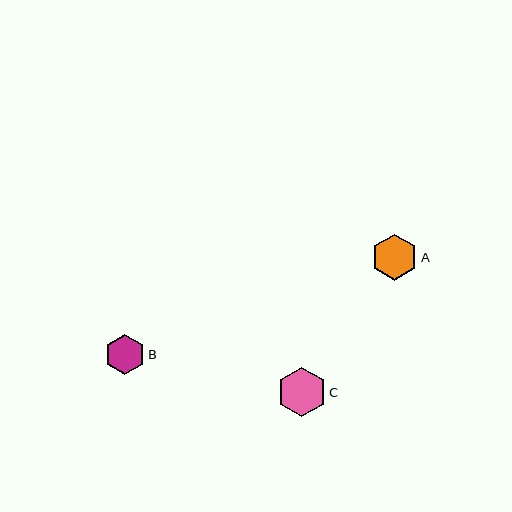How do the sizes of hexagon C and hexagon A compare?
Hexagon C and hexagon A are approximately the same size.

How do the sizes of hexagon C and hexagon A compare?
Hexagon C and hexagon A are approximately the same size.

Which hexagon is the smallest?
Hexagon B is the smallest with a size of approximately 40 pixels.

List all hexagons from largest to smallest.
From largest to smallest: C, A, B.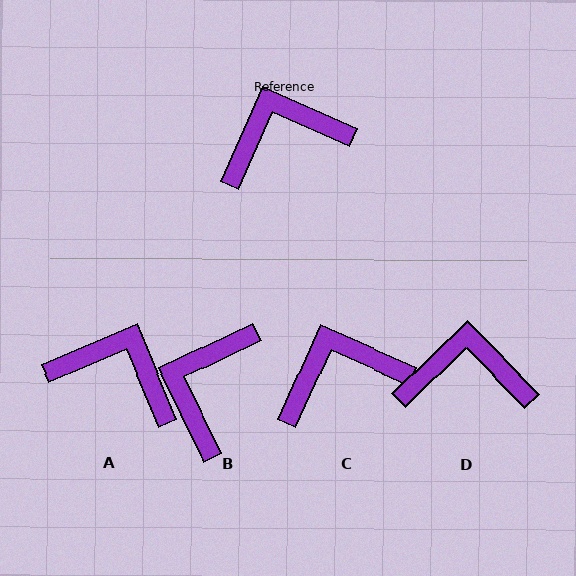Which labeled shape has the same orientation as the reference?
C.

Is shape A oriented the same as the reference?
No, it is off by about 43 degrees.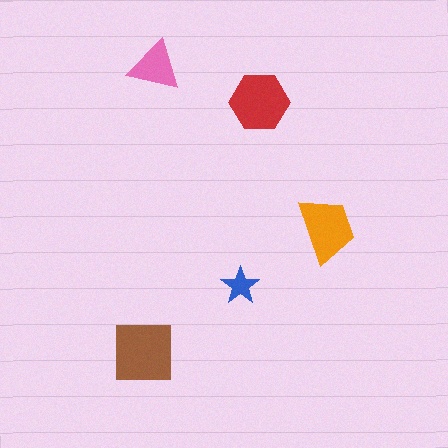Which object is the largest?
The brown square.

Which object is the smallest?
The blue star.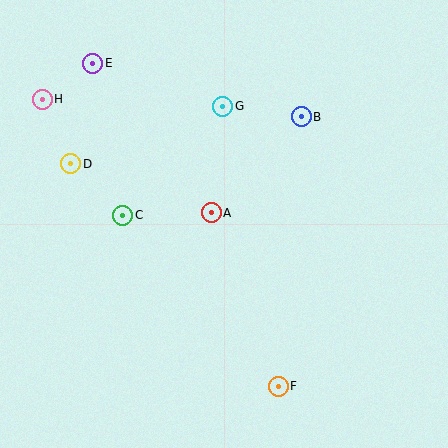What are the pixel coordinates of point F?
Point F is at (278, 386).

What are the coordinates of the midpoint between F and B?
The midpoint between F and B is at (290, 252).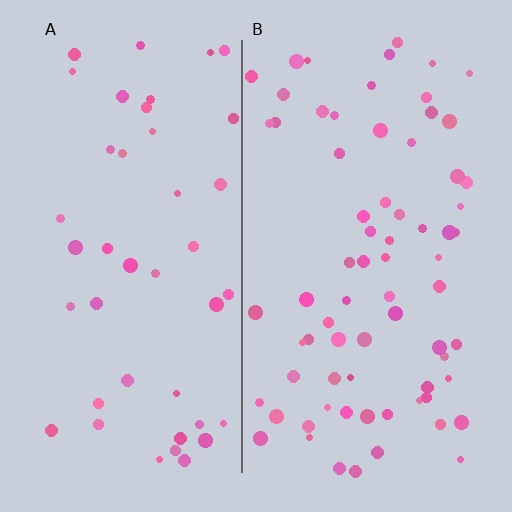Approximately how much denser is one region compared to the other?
Approximately 1.7× — region B over region A.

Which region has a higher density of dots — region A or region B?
B (the right).